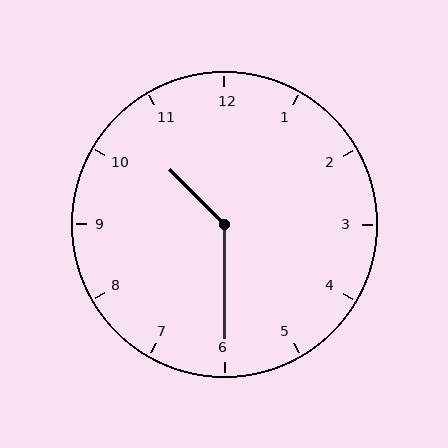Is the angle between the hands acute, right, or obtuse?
It is obtuse.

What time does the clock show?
10:30.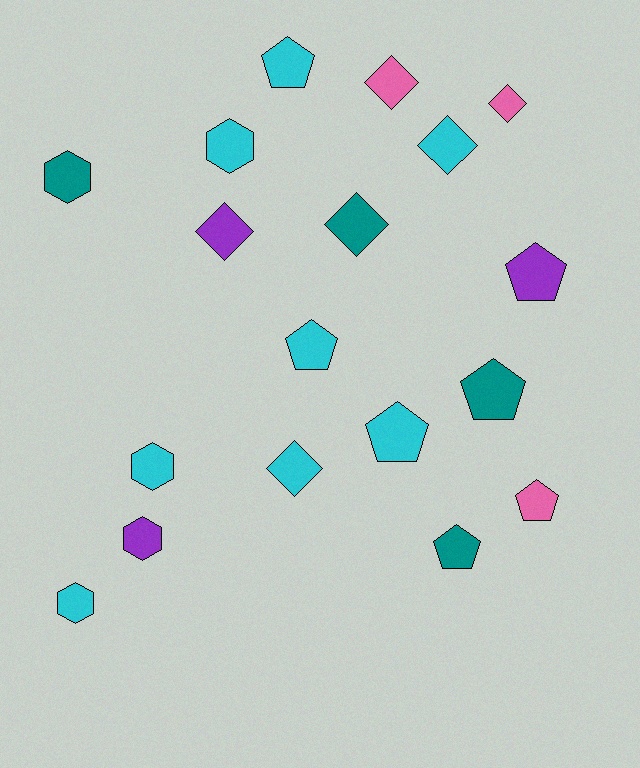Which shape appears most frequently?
Pentagon, with 7 objects.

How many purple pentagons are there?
There is 1 purple pentagon.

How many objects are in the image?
There are 18 objects.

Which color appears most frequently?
Cyan, with 8 objects.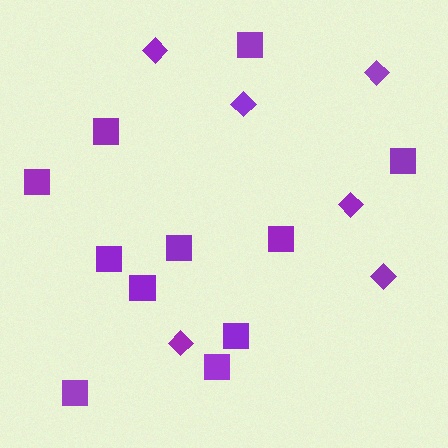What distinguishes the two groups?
There are 2 groups: one group of squares (11) and one group of diamonds (6).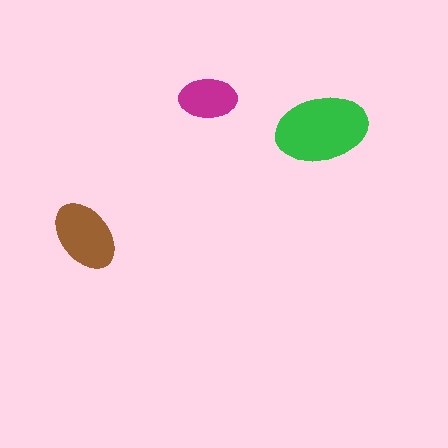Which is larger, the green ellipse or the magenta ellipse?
The green one.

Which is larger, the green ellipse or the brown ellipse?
The green one.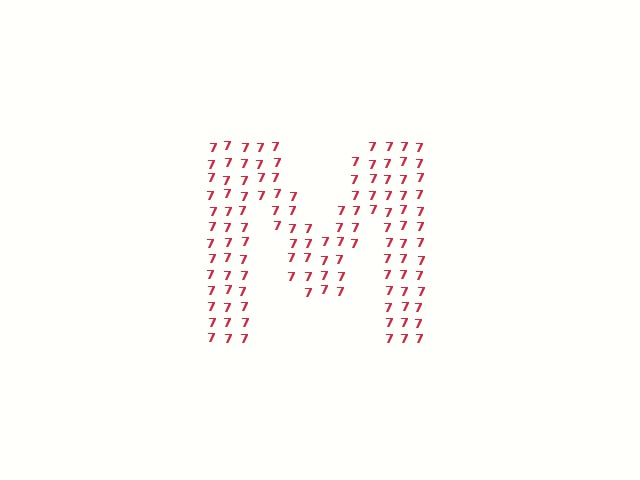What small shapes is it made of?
It is made of small digit 7's.